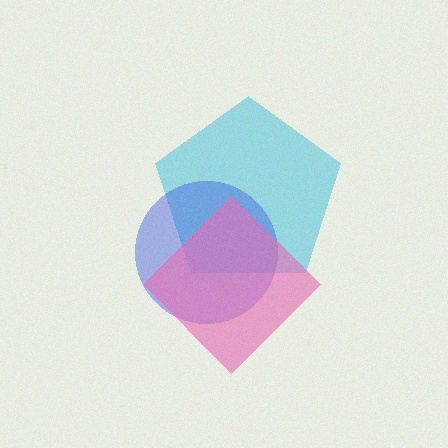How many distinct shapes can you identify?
There are 3 distinct shapes: a cyan pentagon, a blue circle, a pink diamond.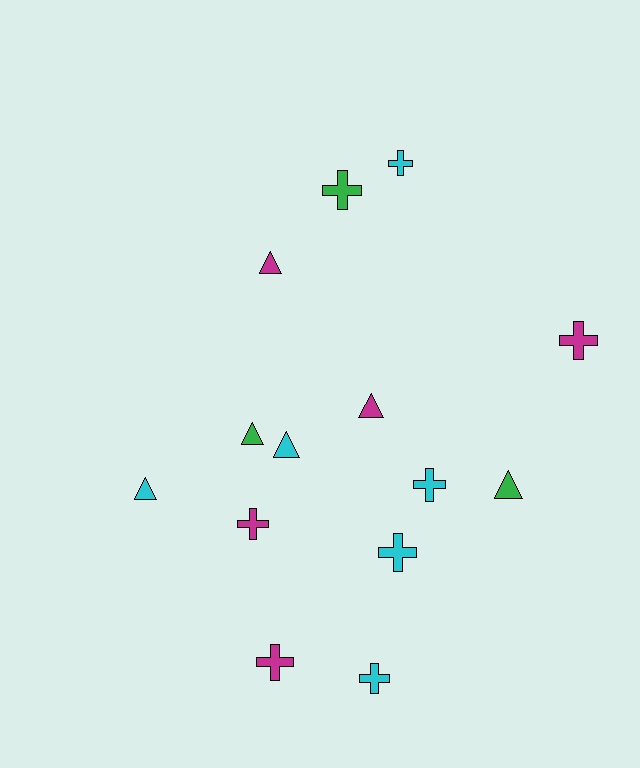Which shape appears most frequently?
Cross, with 8 objects.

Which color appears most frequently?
Cyan, with 6 objects.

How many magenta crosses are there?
There are 3 magenta crosses.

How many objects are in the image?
There are 14 objects.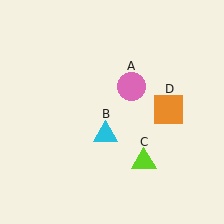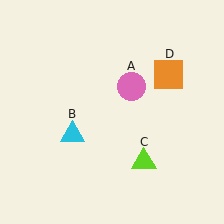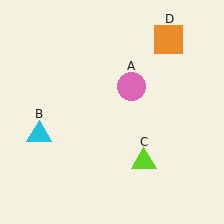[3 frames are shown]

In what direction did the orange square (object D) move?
The orange square (object D) moved up.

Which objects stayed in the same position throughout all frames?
Pink circle (object A) and lime triangle (object C) remained stationary.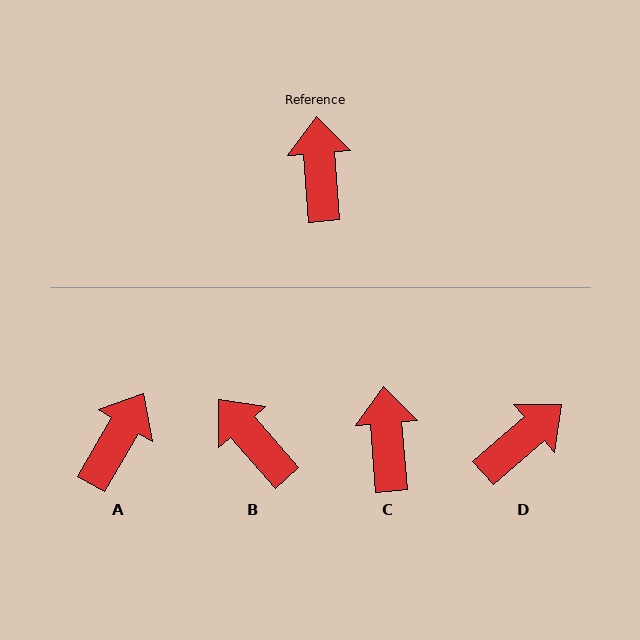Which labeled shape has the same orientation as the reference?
C.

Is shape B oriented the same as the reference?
No, it is off by about 37 degrees.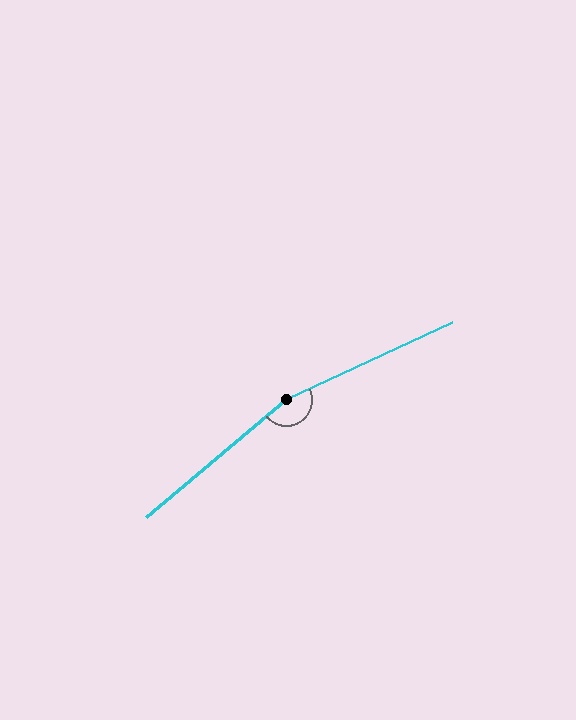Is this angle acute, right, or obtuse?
It is obtuse.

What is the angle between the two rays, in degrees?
Approximately 165 degrees.